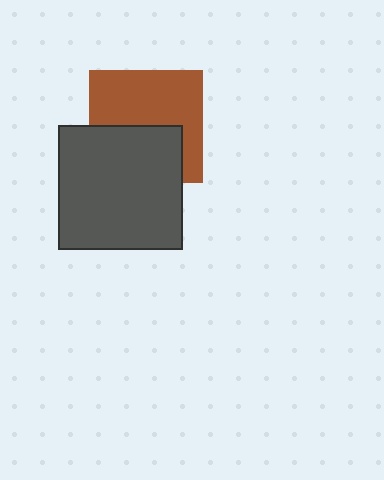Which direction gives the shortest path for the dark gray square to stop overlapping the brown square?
Moving down gives the shortest separation.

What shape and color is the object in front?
The object in front is a dark gray square.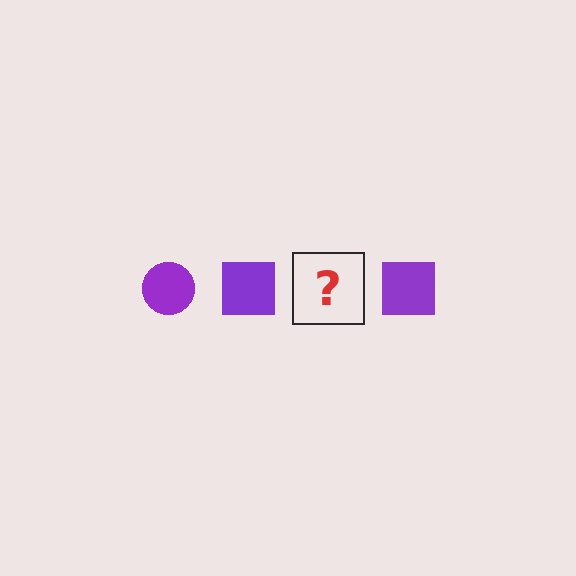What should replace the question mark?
The question mark should be replaced with a purple circle.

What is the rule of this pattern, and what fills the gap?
The rule is that the pattern cycles through circle, square shapes in purple. The gap should be filled with a purple circle.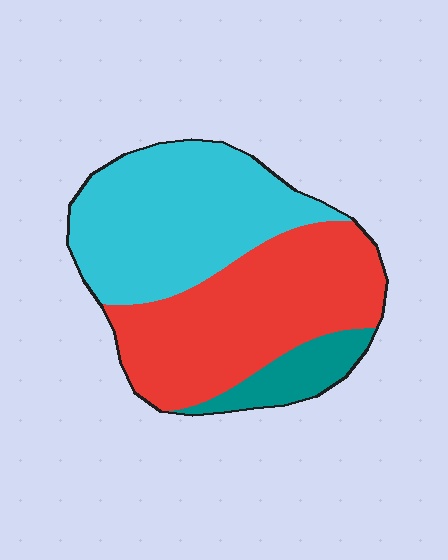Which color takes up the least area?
Teal, at roughly 10%.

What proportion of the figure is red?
Red covers around 45% of the figure.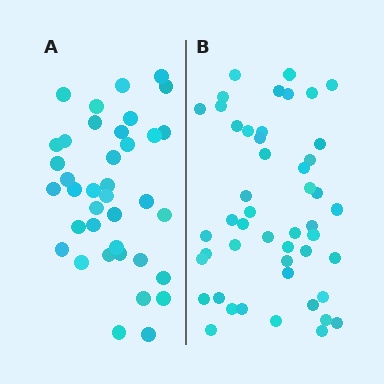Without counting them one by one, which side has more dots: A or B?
Region B (the right region) has more dots.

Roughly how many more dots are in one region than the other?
Region B has roughly 10 or so more dots than region A.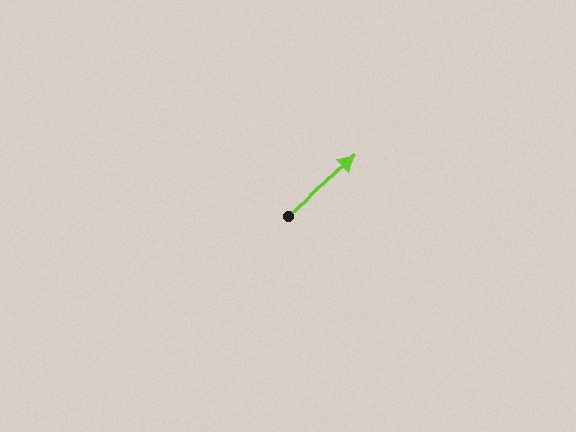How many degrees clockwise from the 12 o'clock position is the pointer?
Approximately 49 degrees.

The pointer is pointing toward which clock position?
Roughly 2 o'clock.